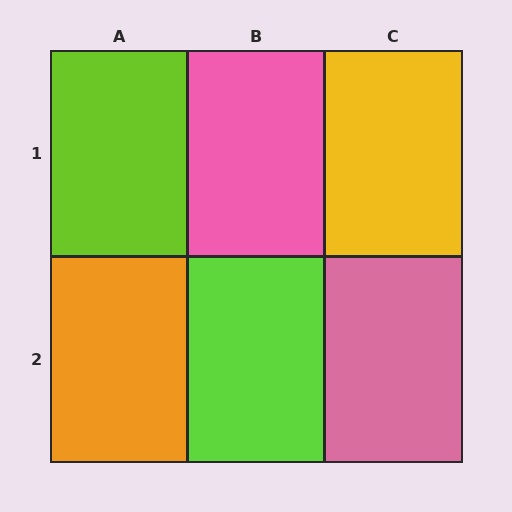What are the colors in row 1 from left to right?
Lime, pink, yellow.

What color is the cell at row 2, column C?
Pink.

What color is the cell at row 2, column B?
Lime.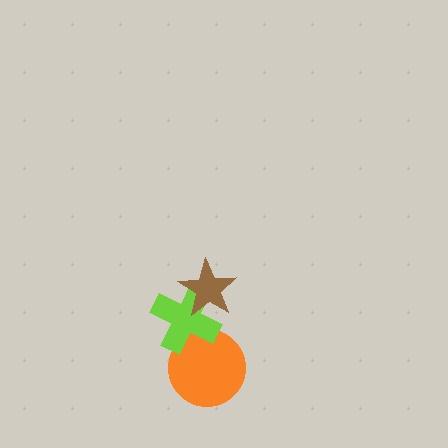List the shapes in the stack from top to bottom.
From top to bottom: the brown star, the lime cross, the orange circle.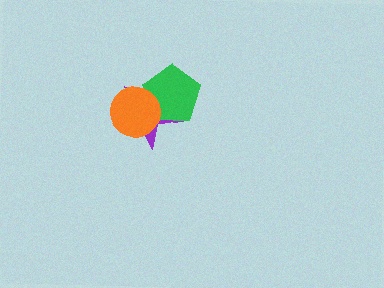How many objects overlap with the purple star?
2 objects overlap with the purple star.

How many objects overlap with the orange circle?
2 objects overlap with the orange circle.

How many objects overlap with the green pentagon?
2 objects overlap with the green pentagon.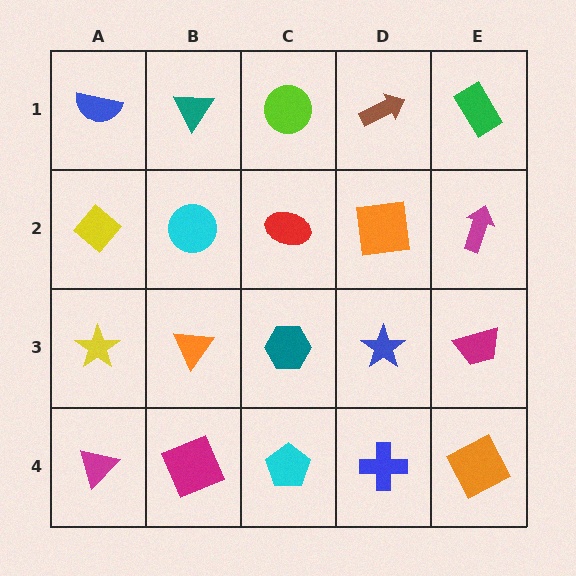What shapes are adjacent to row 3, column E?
A magenta arrow (row 2, column E), an orange square (row 4, column E), a blue star (row 3, column D).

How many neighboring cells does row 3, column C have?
4.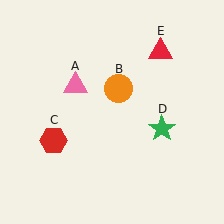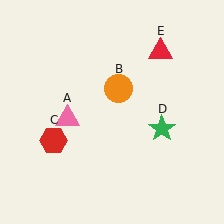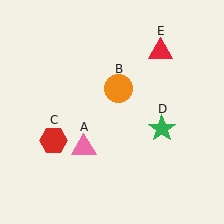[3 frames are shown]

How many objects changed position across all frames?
1 object changed position: pink triangle (object A).